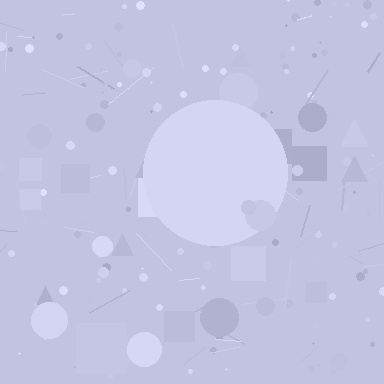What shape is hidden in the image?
A circle is hidden in the image.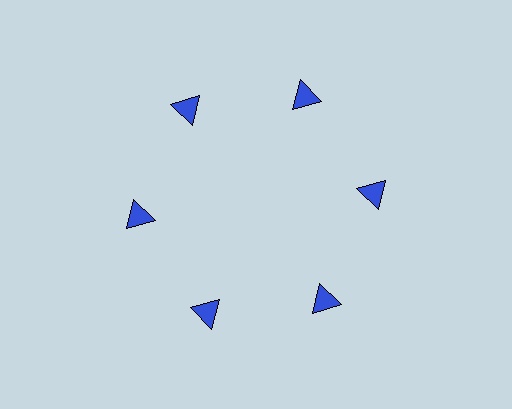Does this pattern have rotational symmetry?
Yes, this pattern has 6-fold rotational symmetry. It looks the same after rotating 60 degrees around the center.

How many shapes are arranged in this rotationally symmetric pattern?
There are 6 shapes, arranged in 6 groups of 1.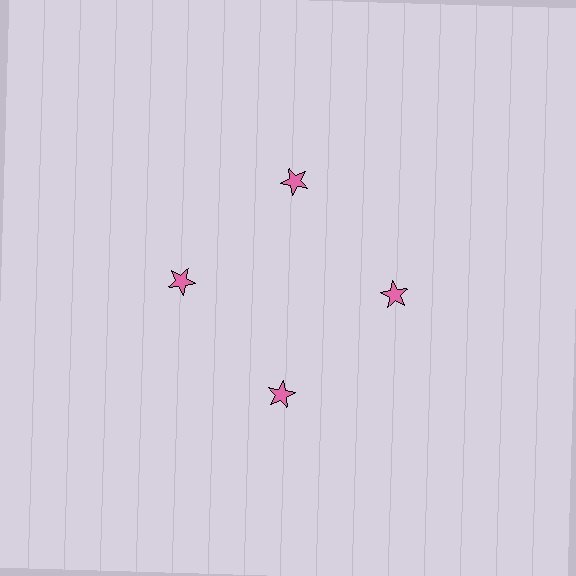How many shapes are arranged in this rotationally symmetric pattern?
There are 4 shapes, arranged in 4 groups of 1.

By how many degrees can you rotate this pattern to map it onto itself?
The pattern maps onto itself every 90 degrees of rotation.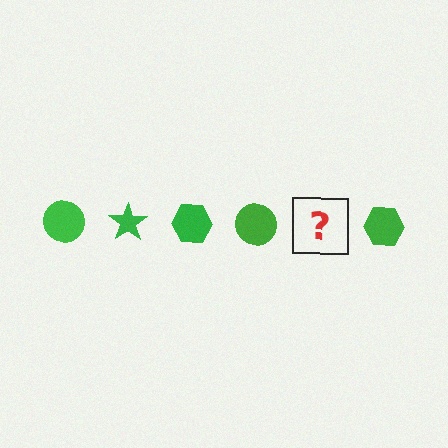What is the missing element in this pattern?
The missing element is a green star.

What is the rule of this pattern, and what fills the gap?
The rule is that the pattern cycles through circle, star, hexagon shapes in green. The gap should be filled with a green star.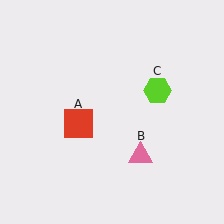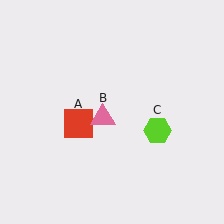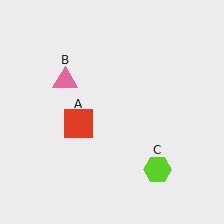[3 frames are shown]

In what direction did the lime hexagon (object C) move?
The lime hexagon (object C) moved down.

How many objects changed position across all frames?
2 objects changed position: pink triangle (object B), lime hexagon (object C).